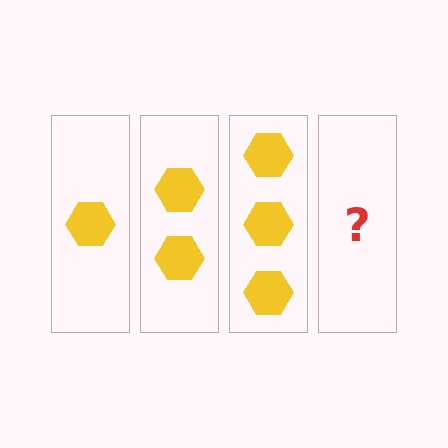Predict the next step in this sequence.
The next step is 4 hexagons.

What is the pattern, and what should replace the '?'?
The pattern is that each step adds one more hexagon. The '?' should be 4 hexagons.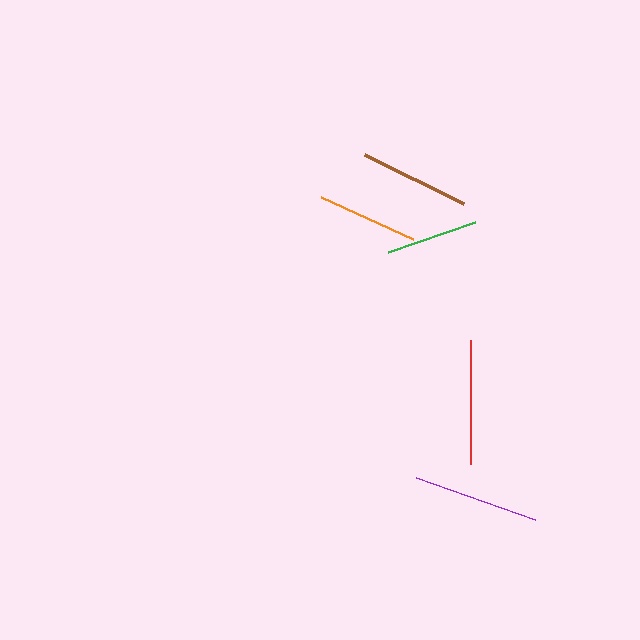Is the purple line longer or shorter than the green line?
The purple line is longer than the green line.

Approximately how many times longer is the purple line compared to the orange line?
The purple line is approximately 1.2 times the length of the orange line.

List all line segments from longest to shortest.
From longest to shortest: purple, red, brown, orange, green.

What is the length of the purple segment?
The purple segment is approximately 126 pixels long.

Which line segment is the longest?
The purple line is the longest at approximately 126 pixels.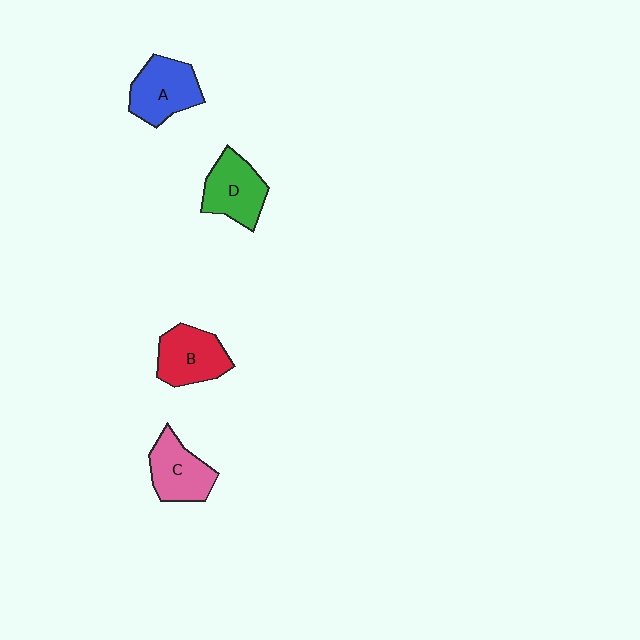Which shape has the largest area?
Shape A (blue).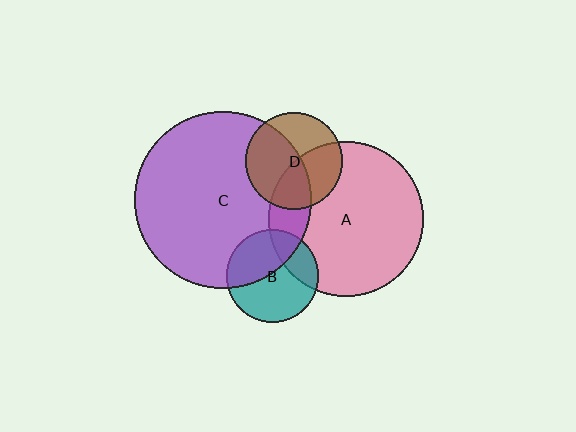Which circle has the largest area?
Circle C (purple).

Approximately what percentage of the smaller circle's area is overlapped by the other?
Approximately 40%.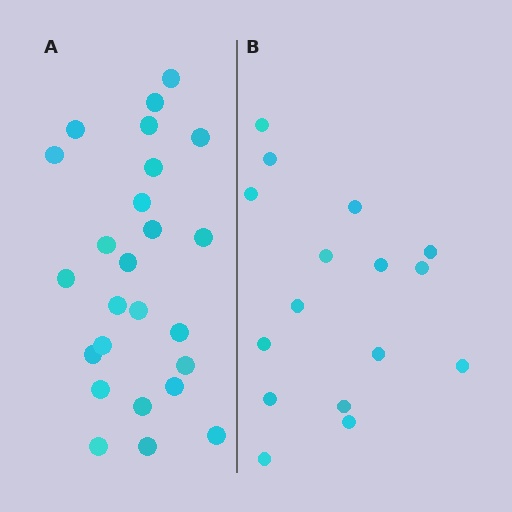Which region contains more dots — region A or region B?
Region A (the left region) has more dots.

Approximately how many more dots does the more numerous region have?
Region A has roughly 8 or so more dots than region B.